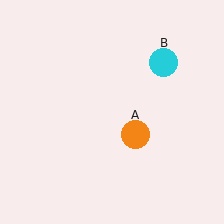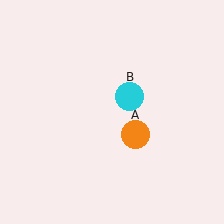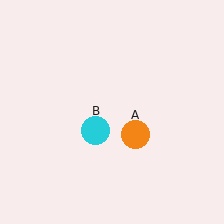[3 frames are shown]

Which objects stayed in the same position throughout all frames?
Orange circle (object A) remained stationary.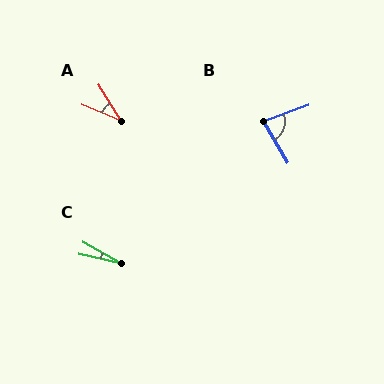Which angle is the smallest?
C, at approximately 17 degrees.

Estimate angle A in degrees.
Approximately 36 degrees.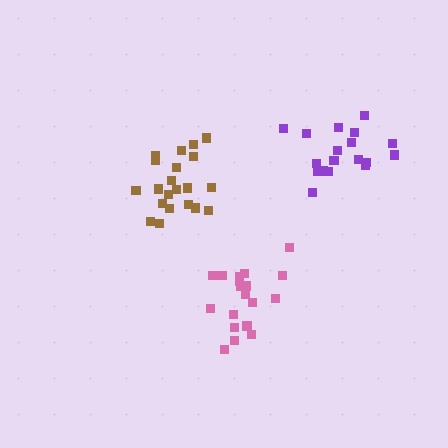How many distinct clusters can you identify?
There are 3 distinct clusters.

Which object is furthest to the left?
The brown cluster is leftmost.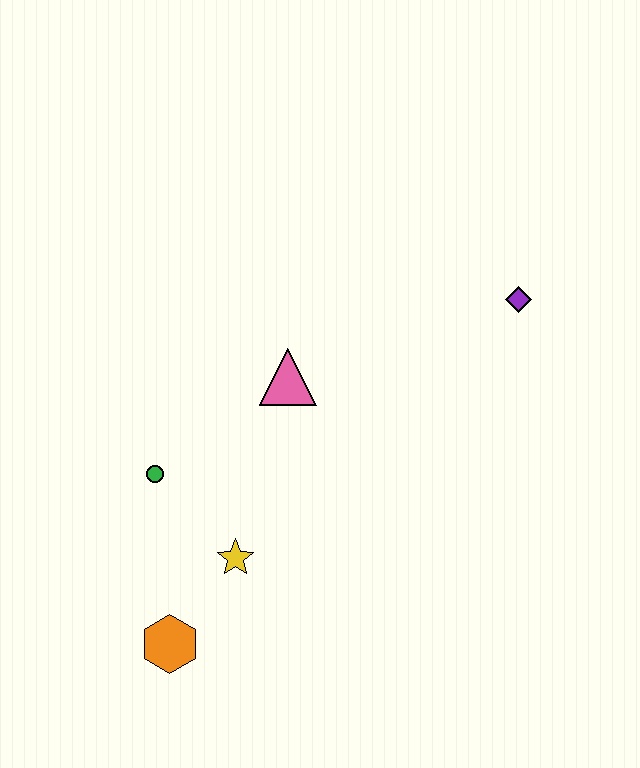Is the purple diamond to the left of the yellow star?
No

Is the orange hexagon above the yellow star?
No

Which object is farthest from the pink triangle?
The orange hexagon is farthest from the pink triangle.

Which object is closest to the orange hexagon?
The yellow star is closest to the orange hexagon.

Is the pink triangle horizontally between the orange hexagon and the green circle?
No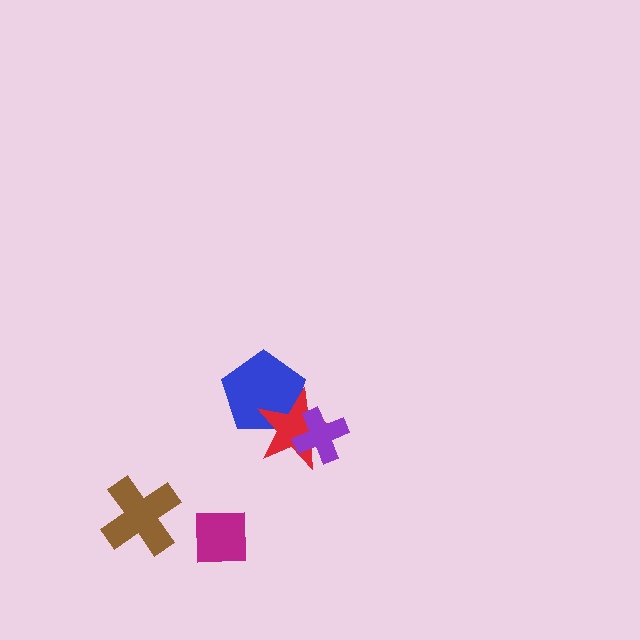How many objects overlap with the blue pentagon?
1 object overlaps with the blue pentagon.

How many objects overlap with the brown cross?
0 objects overlap with the brown cross.